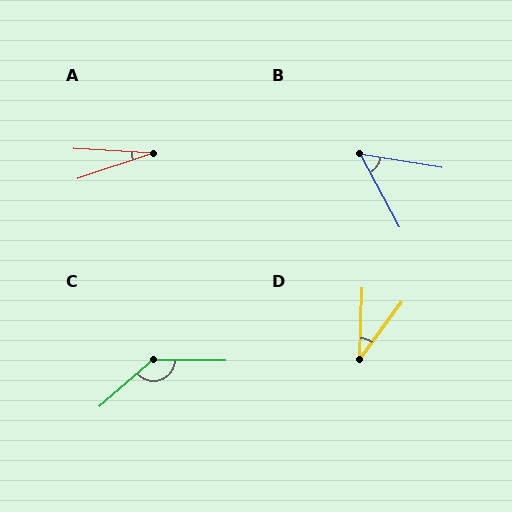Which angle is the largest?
C, at approximately 139 degrees.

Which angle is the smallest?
A, at approximately 22 degrees.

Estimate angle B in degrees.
Approximately 53 degrees.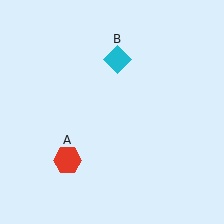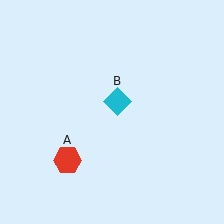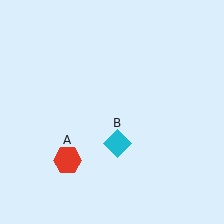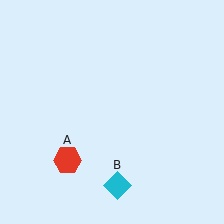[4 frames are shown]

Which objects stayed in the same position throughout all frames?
Red hexagon (object A) remained stationary.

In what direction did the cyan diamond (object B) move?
The cyan diamond (object B) moved down.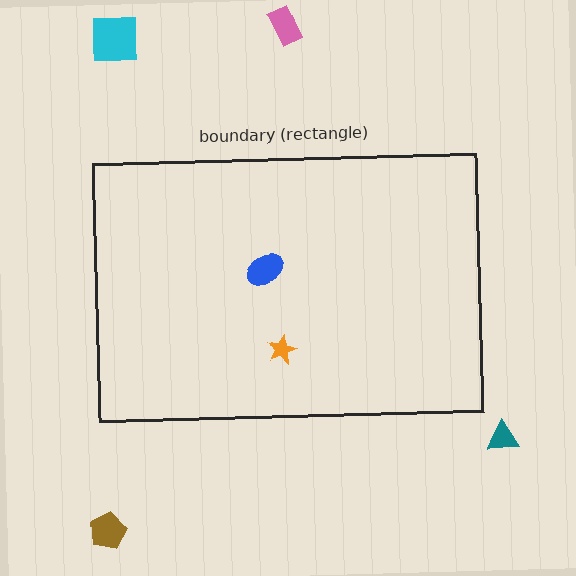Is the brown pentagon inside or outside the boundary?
Outside.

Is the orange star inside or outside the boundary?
Inside.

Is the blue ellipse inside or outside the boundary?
Inside.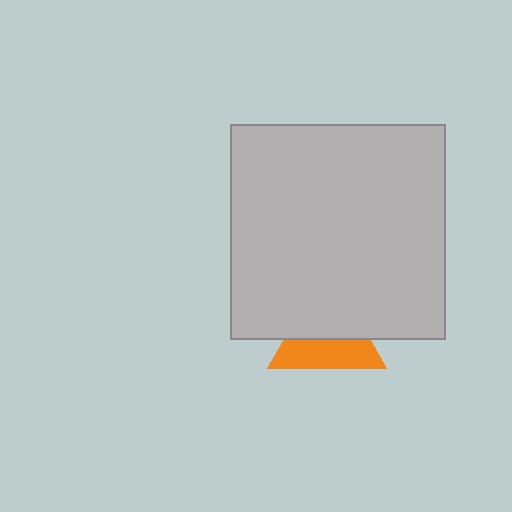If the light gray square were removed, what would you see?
You would see the complete orange triangle.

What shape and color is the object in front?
The object in front is a light gray square.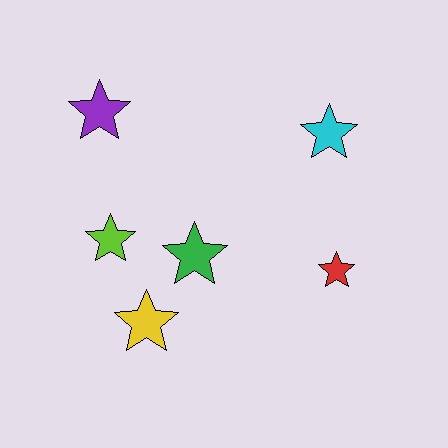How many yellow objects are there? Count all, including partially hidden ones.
There is 1 yellow object.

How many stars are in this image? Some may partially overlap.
There are 6 stars.